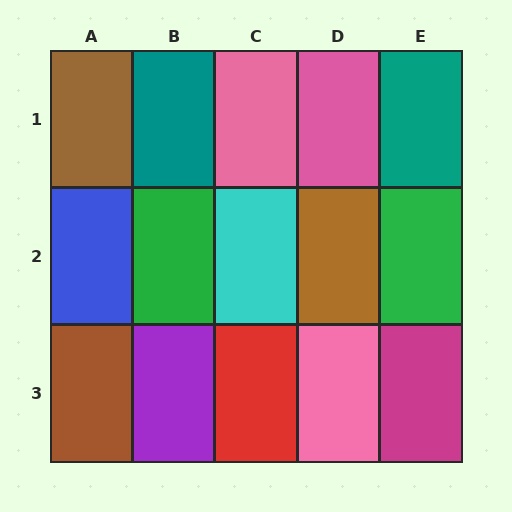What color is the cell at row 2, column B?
Green.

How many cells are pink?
3 cells are pink.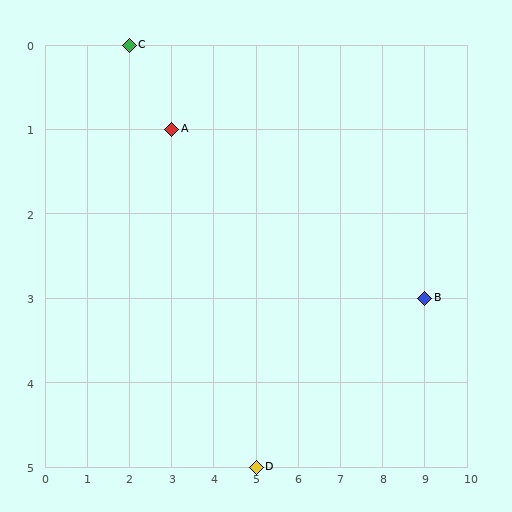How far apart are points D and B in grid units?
Points D and B are 4 columns and 2 rows apart (about 4.5 grid units diagonally).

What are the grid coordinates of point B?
Point B is at grid coordinates (9, 3).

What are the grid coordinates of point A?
Point A is at grid coordinates (3, 1).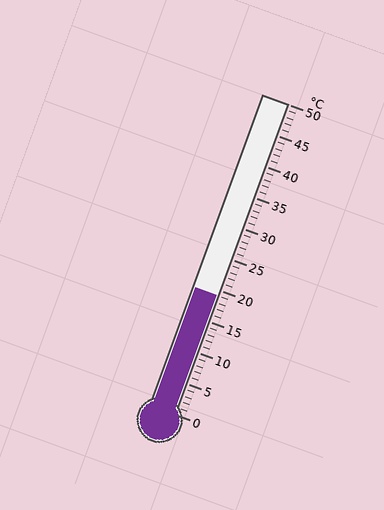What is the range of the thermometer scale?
The thermometer scale ranges from 0°C to 50°C.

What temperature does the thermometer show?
The thermometer shows approximately 19°C.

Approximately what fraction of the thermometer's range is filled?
The thermometer is filled to approximately 40% of its range.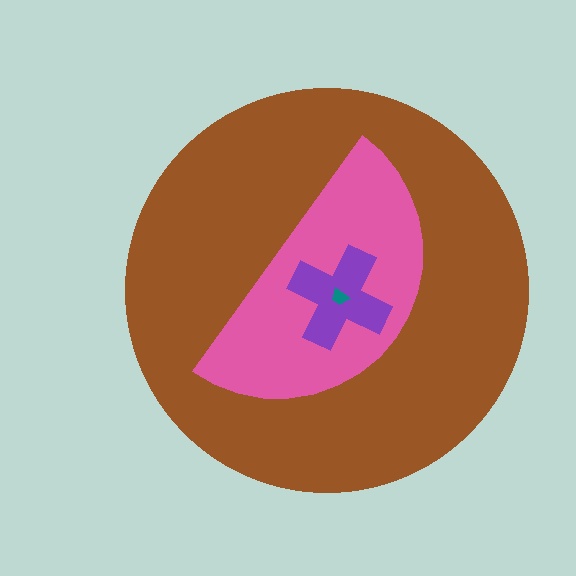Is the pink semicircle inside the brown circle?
Yes.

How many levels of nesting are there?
4.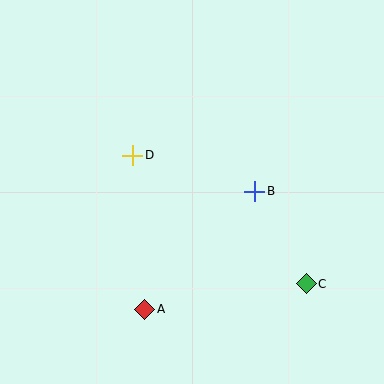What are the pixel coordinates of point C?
Point C is at (306, 284).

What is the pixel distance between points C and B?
The distance between C and B is 105 pixels.